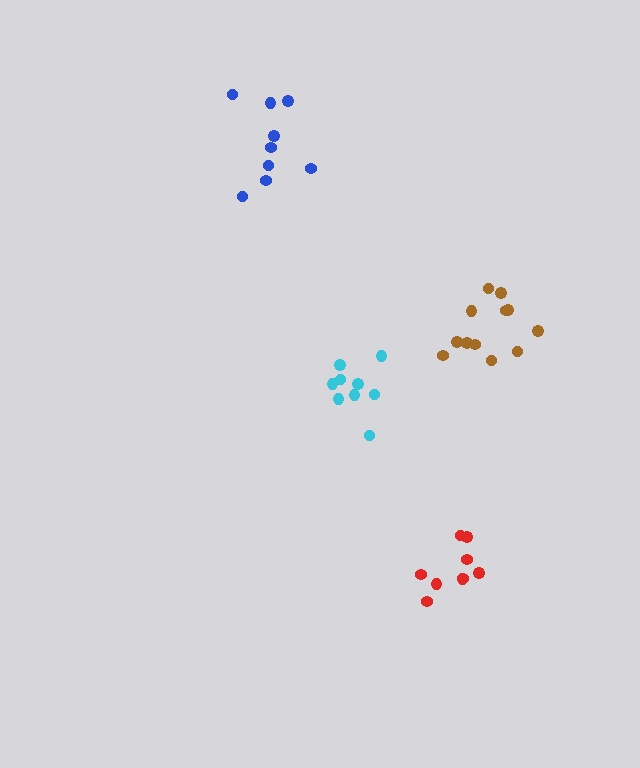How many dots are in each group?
Group 1: 9 dots, Group 2: 9 dots, Group 3: 9 dots, Group 4: 12 dots (39 total).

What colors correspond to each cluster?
The clusters are colored: red, cyan, blue, brown.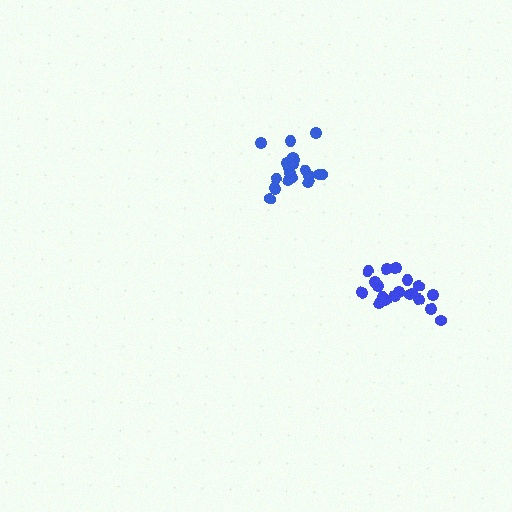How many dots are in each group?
Group 1: 19 dots, Group 2: 19 dots (38 total).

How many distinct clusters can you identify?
There are 2 distinct clusters.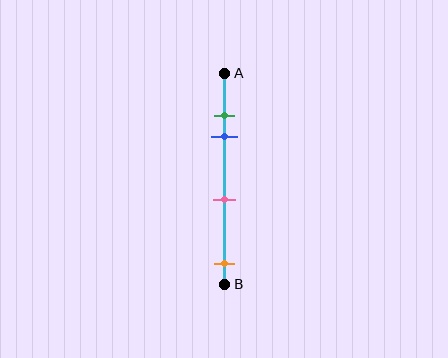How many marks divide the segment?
There are 4 marks dividing the segment.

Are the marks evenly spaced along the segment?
No, the marks are not evenly spaced.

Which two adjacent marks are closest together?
The green and blue marks are the closest adjacent pair.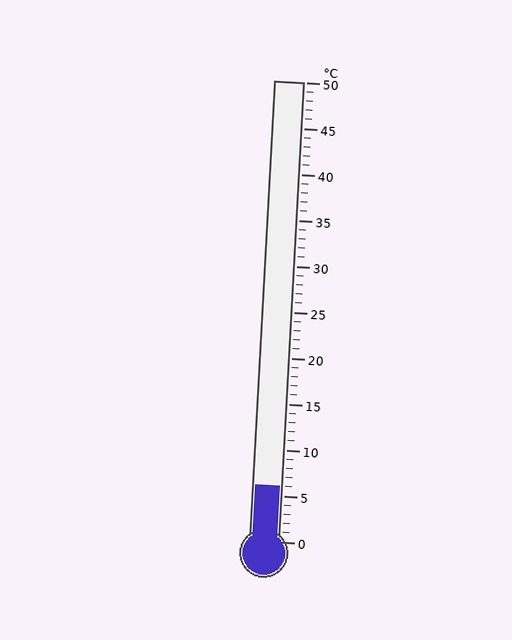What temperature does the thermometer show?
The thermometer shows approximately 6°C.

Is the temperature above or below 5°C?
The temperature is above 5°C.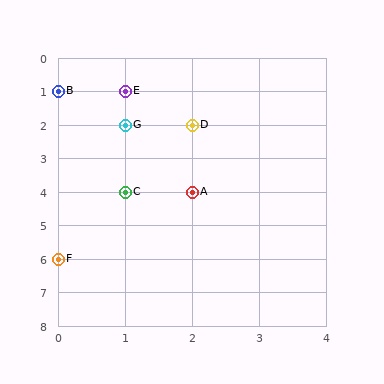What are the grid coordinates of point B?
Point B is at grid coordinates (0, 1).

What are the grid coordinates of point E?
Point E is at grid coordinates (1, 1).